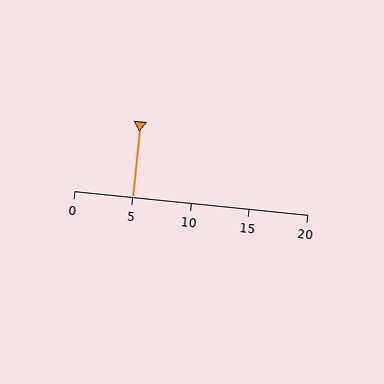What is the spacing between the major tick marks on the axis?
The major ticks are spaced 5 apart.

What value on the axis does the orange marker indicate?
The marker indicates approximately 5.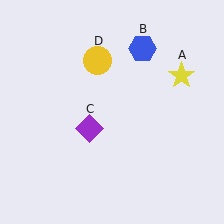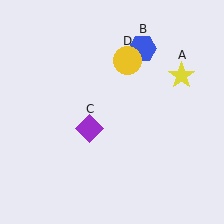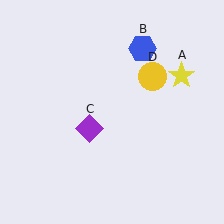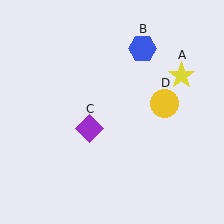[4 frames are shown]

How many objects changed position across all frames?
1 object changed position: yellow circle (object D).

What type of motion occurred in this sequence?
The yellow circle (object D) rotated clockwise around the center of the scene.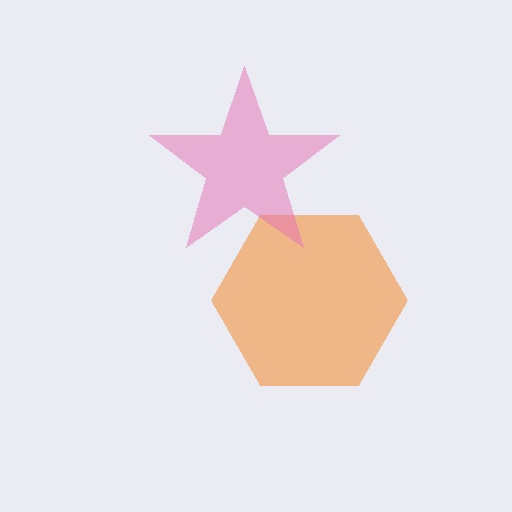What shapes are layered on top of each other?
The layered shapes are: an orange hexagon, a pink star.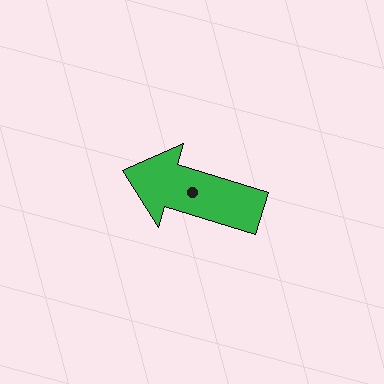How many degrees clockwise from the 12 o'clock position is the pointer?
Approximately 287 degrees.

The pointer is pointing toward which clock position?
Roughly 10 o'clock.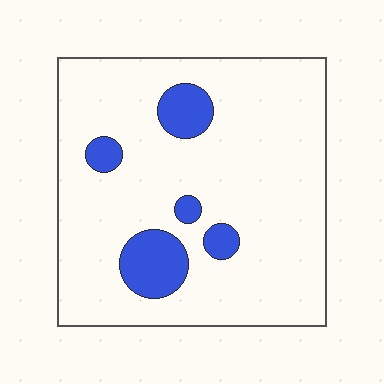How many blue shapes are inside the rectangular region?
5.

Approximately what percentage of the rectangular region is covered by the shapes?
Approximately 15%.